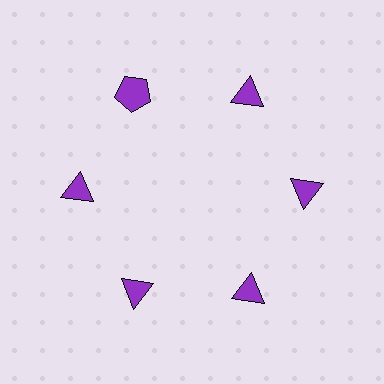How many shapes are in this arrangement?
There are 6 shapes arranged in a ring pattern.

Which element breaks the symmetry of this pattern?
The purple pentagon at roughly the 11 o'clock position breaks the symmetry. All other shapes are purple triangles.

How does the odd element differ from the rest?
It has a different shape: pentagon instead of triangle.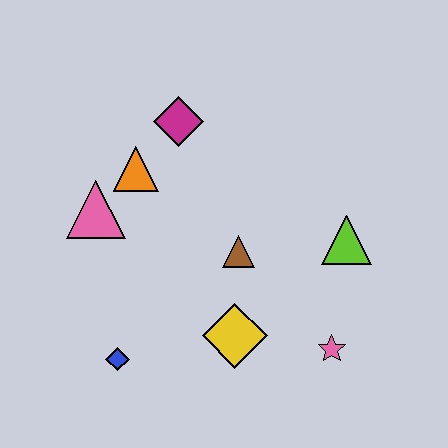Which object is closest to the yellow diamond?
The brown triangle is closest to the yellow diamond.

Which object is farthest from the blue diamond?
The lime triangle is farthest from the blue diamond.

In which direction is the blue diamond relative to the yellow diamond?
The blue diamond is to the left of the yellow diamond.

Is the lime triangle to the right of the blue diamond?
Yes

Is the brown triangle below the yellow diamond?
No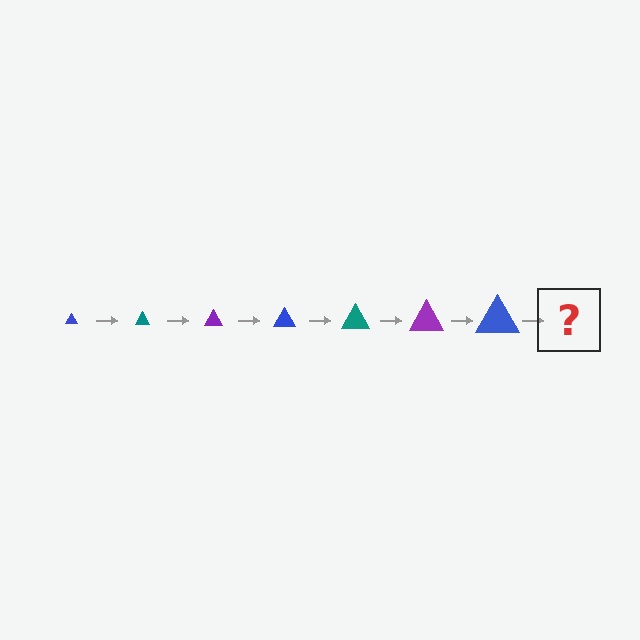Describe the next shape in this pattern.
It should be a teal triangle, larger than the previous one.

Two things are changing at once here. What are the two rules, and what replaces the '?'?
The two rules are that the triangle grows larger each step and the color cycles through blue, teal, and purple. The '?' should be a teal triangle, larger than the previous one.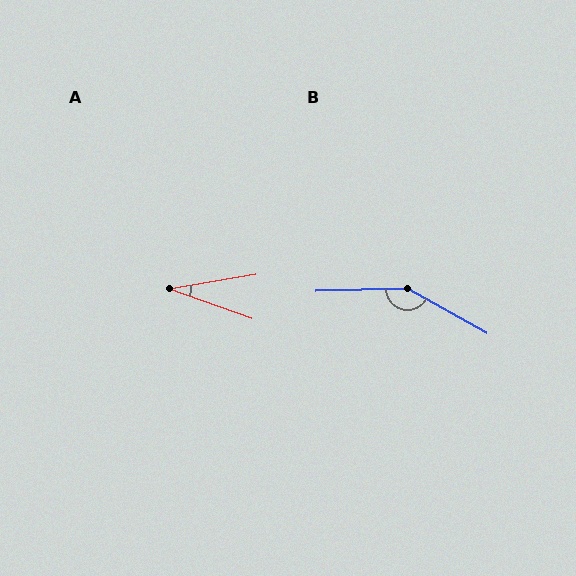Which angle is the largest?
B, at approximately 149 degrees.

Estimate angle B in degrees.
Approximately 149 degrees.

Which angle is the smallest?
A, at approximately 29 degrees.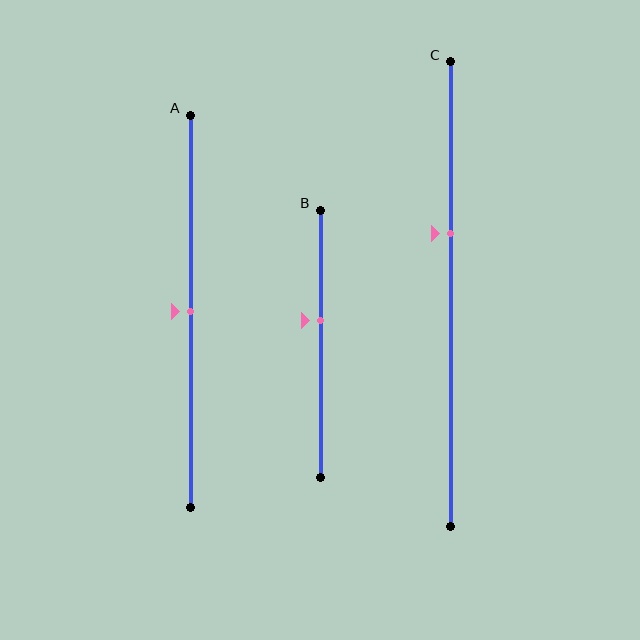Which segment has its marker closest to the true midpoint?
Segment A has its marker closest to the true midpoint.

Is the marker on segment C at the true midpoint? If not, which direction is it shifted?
No, the marker on segment C is shifted upward by about 13% of the segment length.